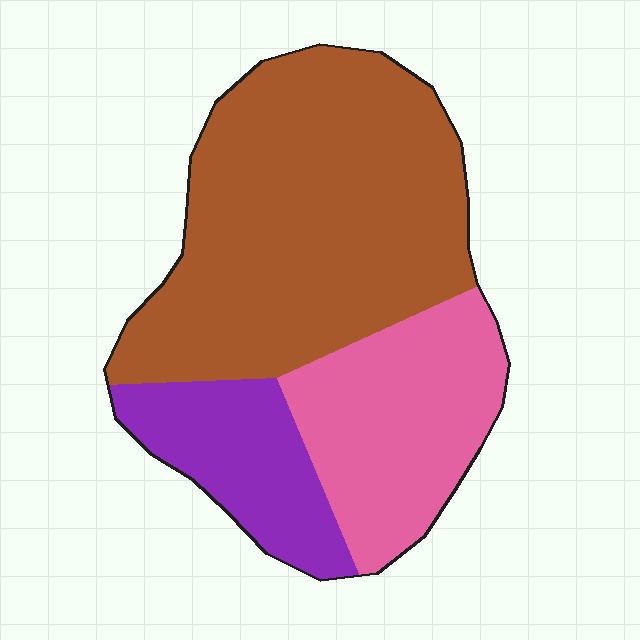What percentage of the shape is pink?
Pink covers about 25% of the shape.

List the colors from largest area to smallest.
From largest to smallest: brown, pink, purple.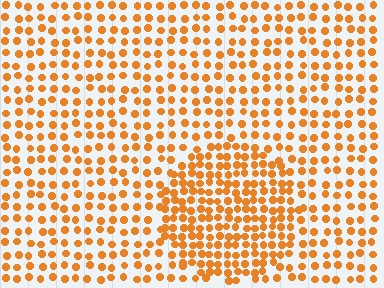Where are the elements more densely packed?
The elements are more densely packed inside the circle boundary.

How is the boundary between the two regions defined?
The boundary is defined by a change in element density (approximately 1.8x ratio). All elements are the same color, size, and shape.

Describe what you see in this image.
The image contains small orange elements arranged at two different densities. A circle-shaped region is visible where the elements are more densely packed than the surrounding area.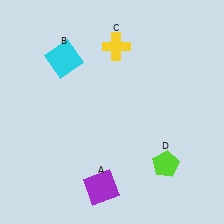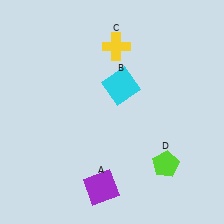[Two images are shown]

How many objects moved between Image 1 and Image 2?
1 object moved between the two images.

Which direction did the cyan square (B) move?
The cyan square (B) moved right.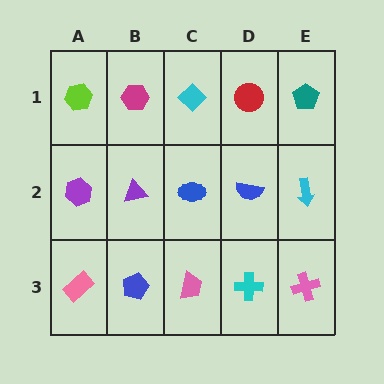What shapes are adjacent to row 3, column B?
A purple triangle (row 2, column B), a pink rectangle (row 3, column A), a pink trapezoid (row 3, column C).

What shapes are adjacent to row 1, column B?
A purple triangle (row 2, column B), a lime hexagon (row 1, column A), a cyan diamond (row 1, column C).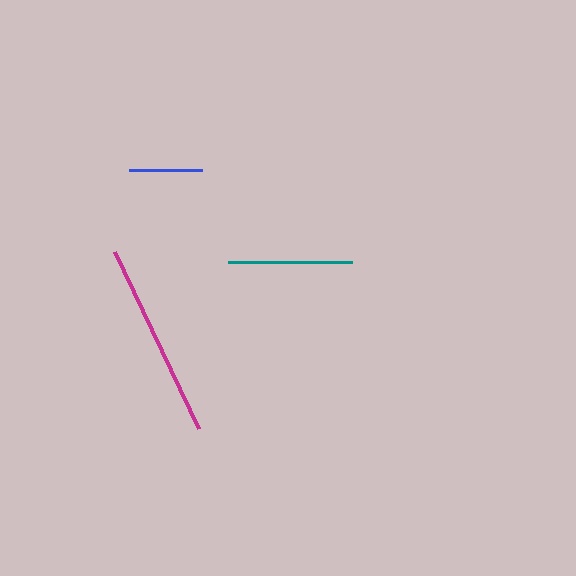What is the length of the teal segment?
The teal segment is approximately 123 pixels long.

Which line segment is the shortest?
The blue line is the shortest at approximately 73 pixels.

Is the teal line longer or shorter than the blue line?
The teal line is longer than the blue line.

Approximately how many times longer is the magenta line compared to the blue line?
The magenta line is approximately 2.7 times the length of the blue line.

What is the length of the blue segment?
The blue segment is approximately 73 pixels long.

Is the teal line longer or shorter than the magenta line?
The magenta line is longer than the teal line.